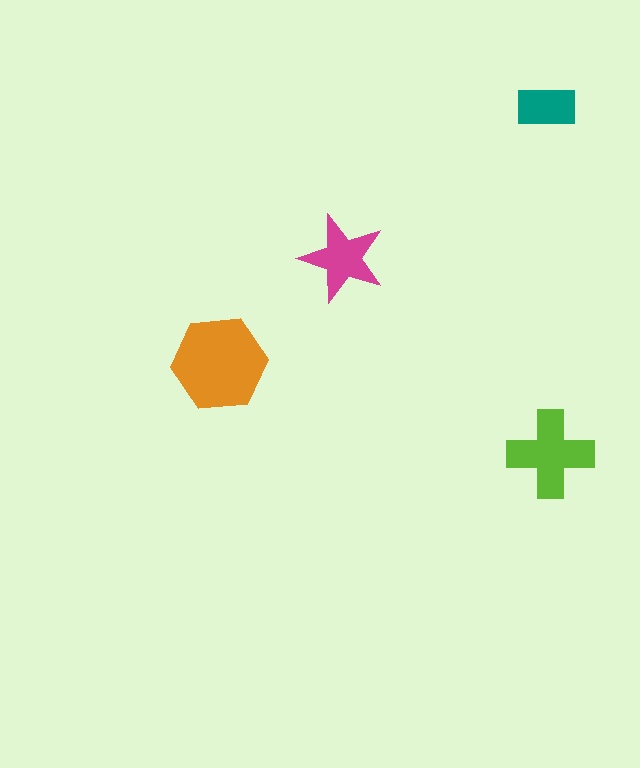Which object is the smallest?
The teal rectangle.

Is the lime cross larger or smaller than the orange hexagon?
Smaller.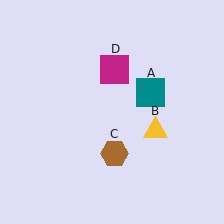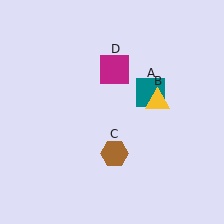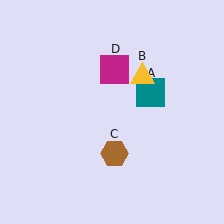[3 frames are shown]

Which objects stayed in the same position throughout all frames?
Teal square (object A) and brown hexagon (object C) and magenta square (object D) remained stationary.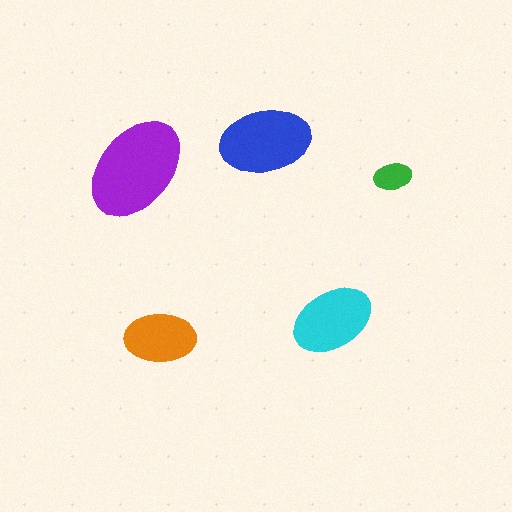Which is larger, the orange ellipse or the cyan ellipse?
The cyan one.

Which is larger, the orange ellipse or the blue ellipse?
The blue one.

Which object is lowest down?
The orange ellipse is bottommost.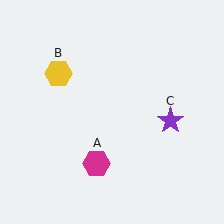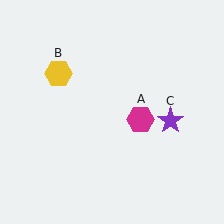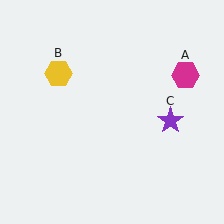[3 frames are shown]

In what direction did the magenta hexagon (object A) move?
The magenta hexagon (object A) moved up and to the right.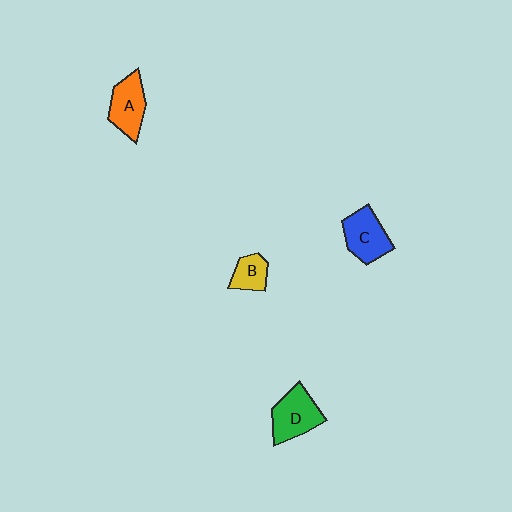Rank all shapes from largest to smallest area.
From largest to smallest: D (green), C (blue), A (orange), B (yellow).